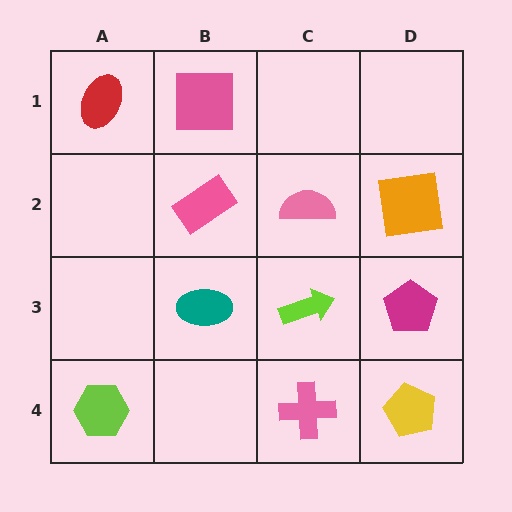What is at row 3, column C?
A lime arrow.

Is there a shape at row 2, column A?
No, that cell is empty.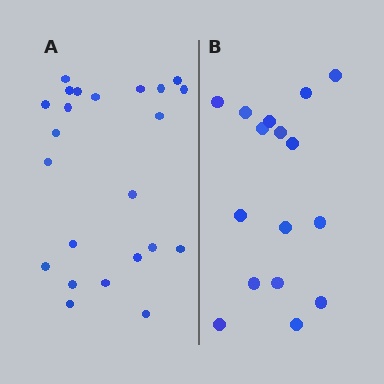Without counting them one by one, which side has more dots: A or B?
Region A (the left region) has more dots.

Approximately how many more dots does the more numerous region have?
Region A has roughly 8 or so more dots than region B.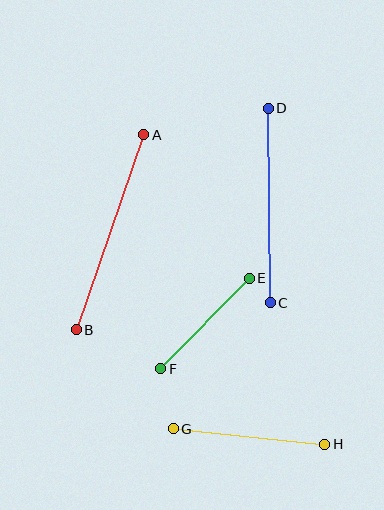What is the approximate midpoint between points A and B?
The midpoint is at approximately (110, 232) pixels.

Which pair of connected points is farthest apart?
Points A and B are farthest apart.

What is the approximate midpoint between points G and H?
The midpoint is at approximately (249, 436) pixels.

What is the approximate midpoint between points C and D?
The midpoint is at approximately (269, 206) pixels.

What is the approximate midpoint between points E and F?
The midpoint is at approximately (205, 323) pixels.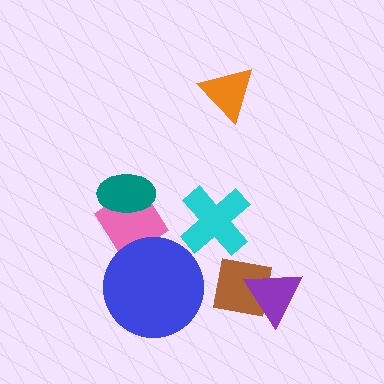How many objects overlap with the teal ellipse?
1 object overlaps with the teal ellipse.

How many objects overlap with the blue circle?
1 object overlaps with the blue circle.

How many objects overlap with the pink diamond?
2 objects overlap with the pink diamond.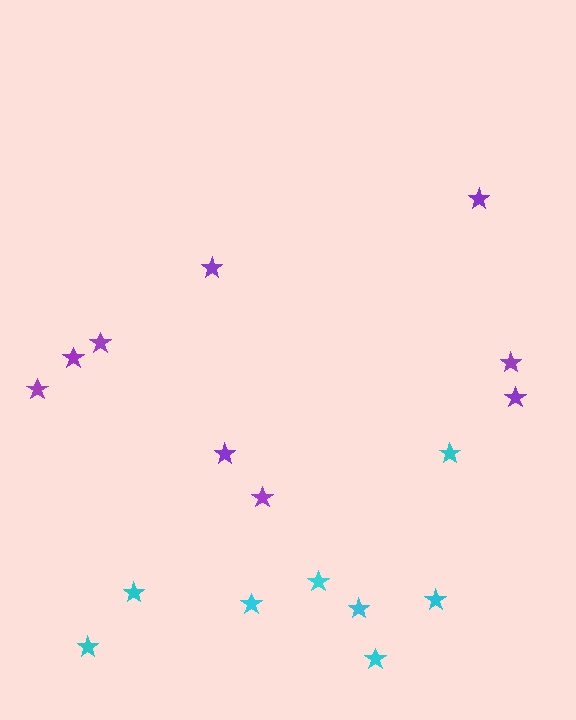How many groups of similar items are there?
There are 2 groups: one group of cyan stars (8) and one group of purple stars (9).